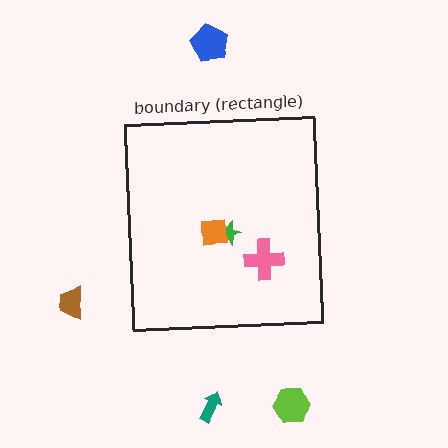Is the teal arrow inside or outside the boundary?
Outside.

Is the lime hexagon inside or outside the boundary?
Outside.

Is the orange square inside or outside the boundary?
Inside.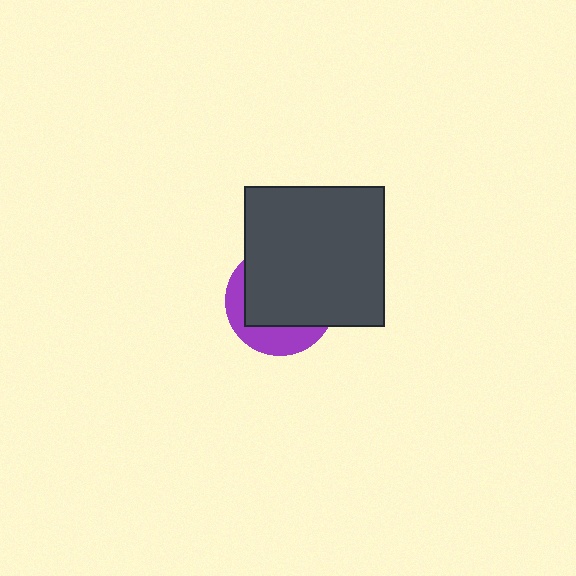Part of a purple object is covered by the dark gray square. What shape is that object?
It is a circle.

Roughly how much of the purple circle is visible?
A small part of it is visible (roughly 31%).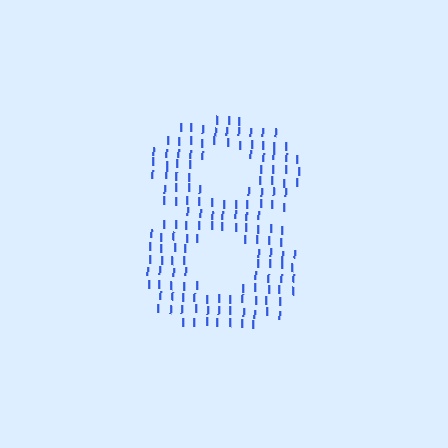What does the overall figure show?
The overall figure shows the digit 8.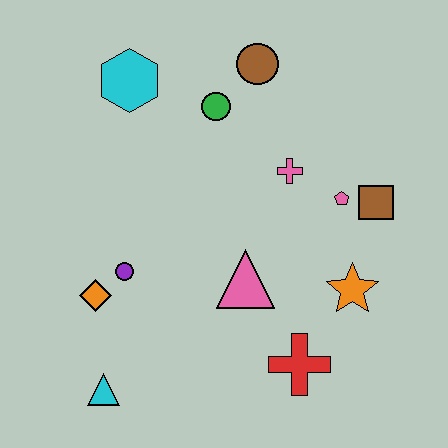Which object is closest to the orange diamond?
The purple circle is closest to the orange diamond.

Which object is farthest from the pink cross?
The cyan triangle is farthest from the pink cross.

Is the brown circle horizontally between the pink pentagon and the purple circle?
Yes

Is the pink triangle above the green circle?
No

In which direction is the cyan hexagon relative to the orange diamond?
The cyan hexagon is above the orange diamond.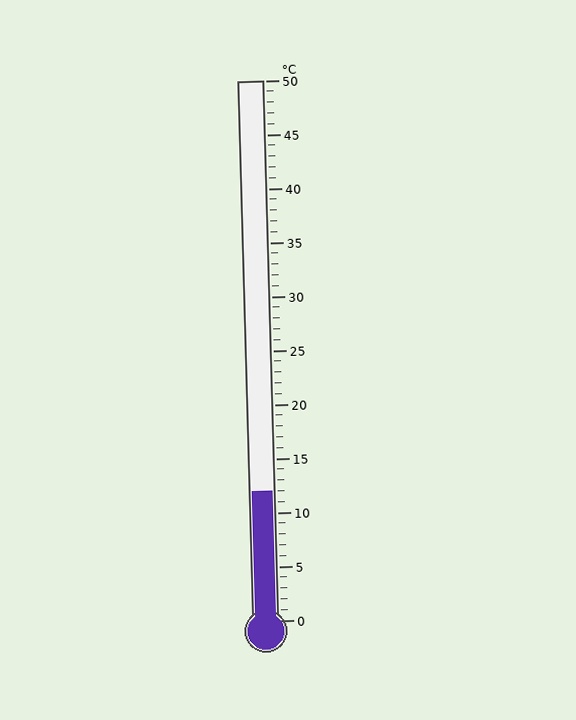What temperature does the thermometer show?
The thermometer shows approximately 12°C.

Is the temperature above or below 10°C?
The temperature is above 10°C.